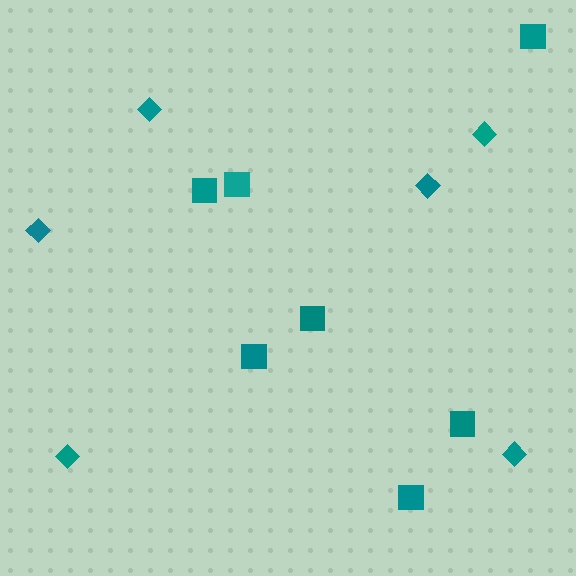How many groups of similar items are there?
There are 2 groups: one group of diamonds (6) and one group of squares (7).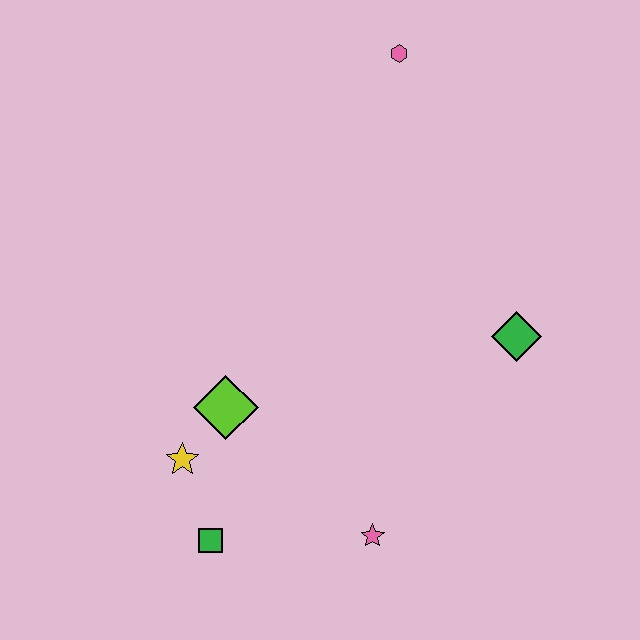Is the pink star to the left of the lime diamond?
No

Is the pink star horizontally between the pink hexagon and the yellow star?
Yes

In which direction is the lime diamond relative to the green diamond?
The lime diamond is to the left of the green diamond.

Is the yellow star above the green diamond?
No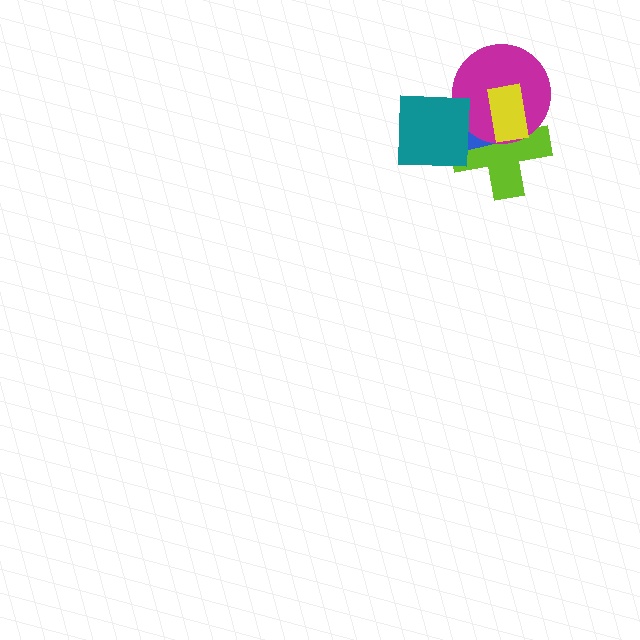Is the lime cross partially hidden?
Yes, it is partially covered by another shape.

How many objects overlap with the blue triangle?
4 objects overlap with the blue triangle.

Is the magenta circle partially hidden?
Yes, it is partially covered by another shape.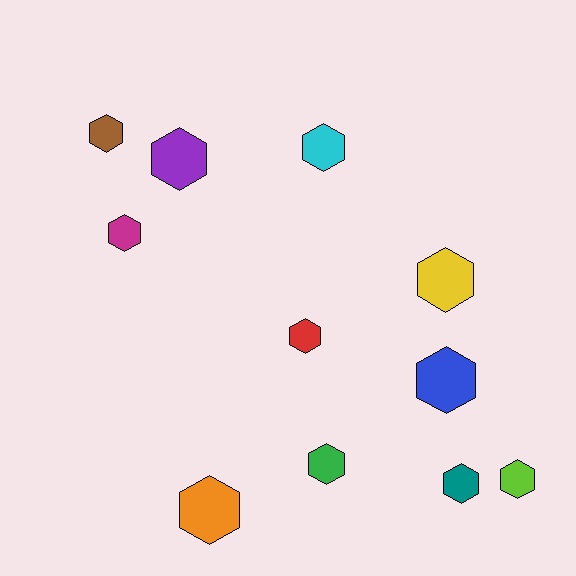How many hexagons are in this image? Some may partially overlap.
There are 11 hexagons.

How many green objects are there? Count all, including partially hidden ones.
There is 1 green object.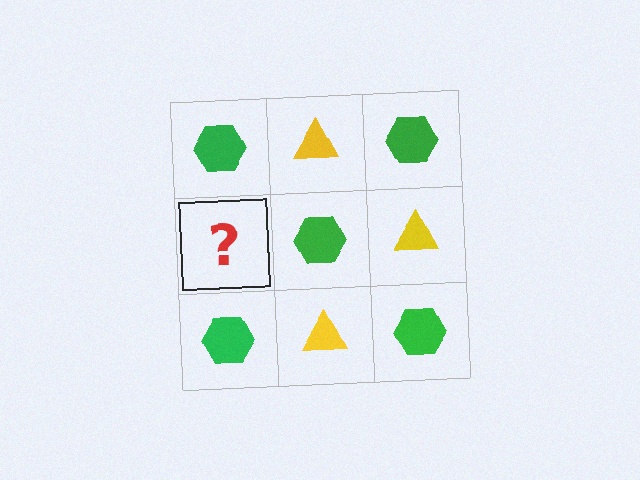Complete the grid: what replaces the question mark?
The question mark should be replaced with a yellow triangle.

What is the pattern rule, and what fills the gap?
The rule is that it alternates green hexagon and yellow triangle in a checkerboard pattern. The gap should be filled with a yellow triangle.